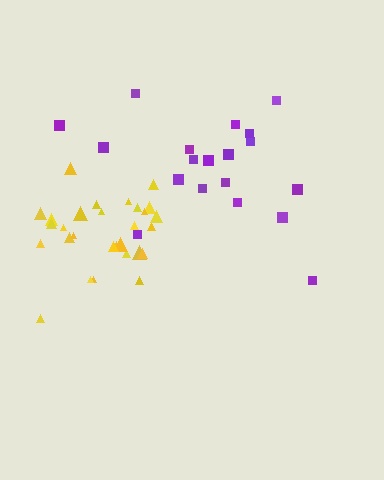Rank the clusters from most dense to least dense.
yellow, purple.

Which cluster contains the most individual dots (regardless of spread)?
Yellow (29).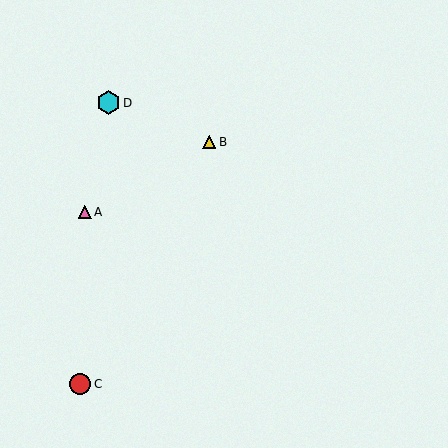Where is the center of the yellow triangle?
The center of the yellow triangle is at (209, 142).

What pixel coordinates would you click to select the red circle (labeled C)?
Click at (80, 384) to select the red circle C.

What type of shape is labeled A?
Shape A is a pink triangle.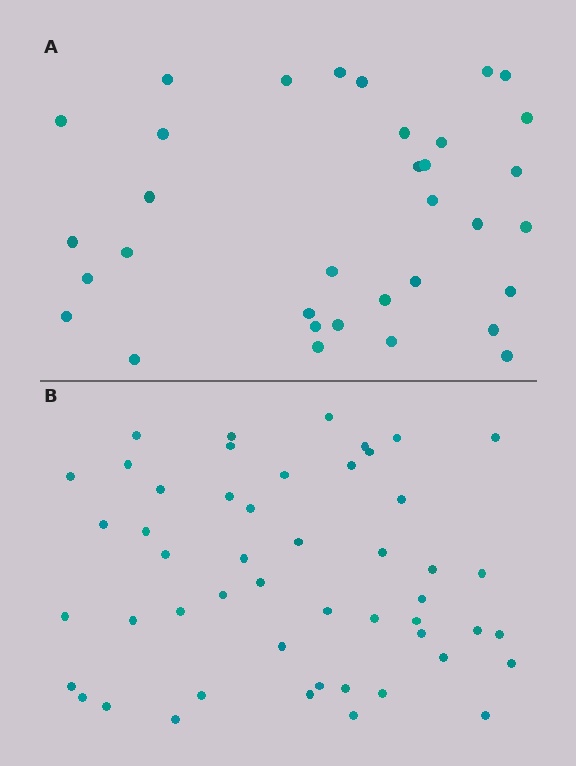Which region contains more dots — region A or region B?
Region B (the bottom region) has more dots.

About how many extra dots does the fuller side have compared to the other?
Region B has approximately 15 more dots than region A.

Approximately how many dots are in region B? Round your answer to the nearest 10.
About 50 dots.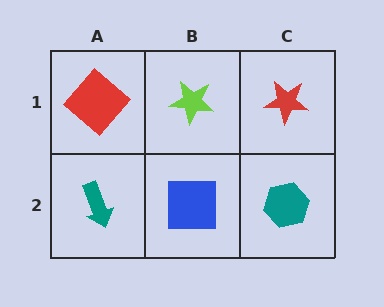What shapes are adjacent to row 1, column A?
A teal arrow (row 2, column A), a lime star (row 1, column B).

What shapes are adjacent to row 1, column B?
A blue square (row 2, column B), a red diamond (row 1, column A), a red star (row 1, column C).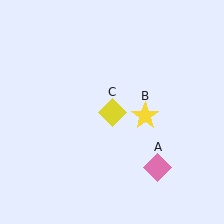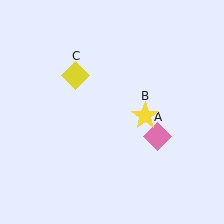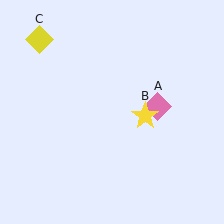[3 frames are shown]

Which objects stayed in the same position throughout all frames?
Yellow star (object B) remained stationary.